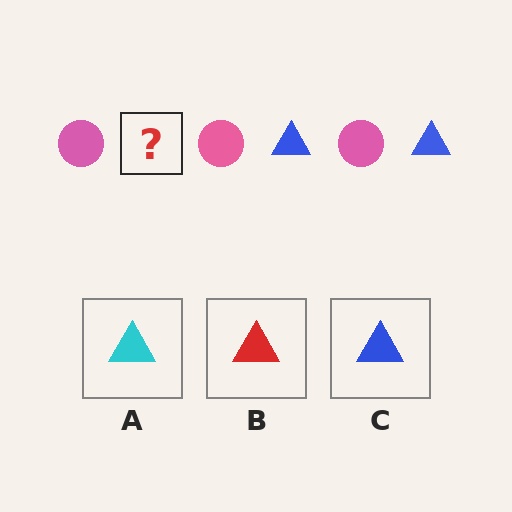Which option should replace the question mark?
Option C.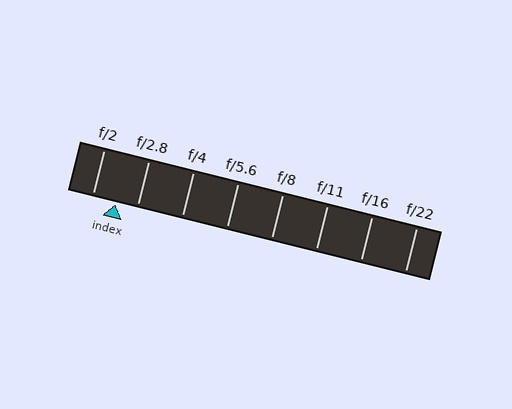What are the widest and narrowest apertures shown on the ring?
The widest aperture shown is f/2 and the narrowest is f/22.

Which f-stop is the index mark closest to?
The index mark is closest to f/2.8.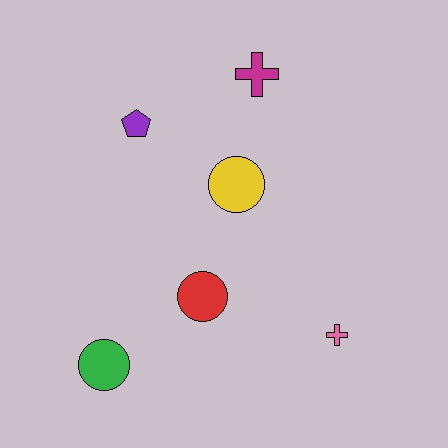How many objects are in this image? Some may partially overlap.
There are 6 objects.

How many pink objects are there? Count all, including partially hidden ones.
There is 1 pink object.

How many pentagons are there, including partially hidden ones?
There is 1 pentagon.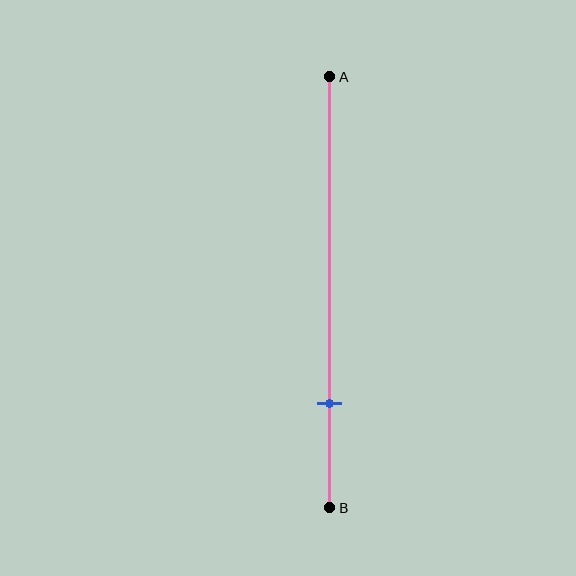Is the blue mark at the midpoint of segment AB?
No, the mark is at about 75% from A, not at the 50% midpoint.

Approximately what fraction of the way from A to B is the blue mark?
The blue mark is approximately 75% of the way from A to B.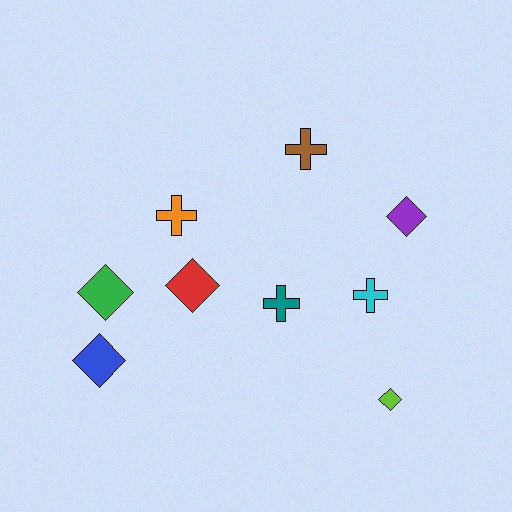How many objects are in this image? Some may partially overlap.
There are 9 objects.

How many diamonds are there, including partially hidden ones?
There are 5 diamonds.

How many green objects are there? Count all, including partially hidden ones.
There is 1 green object.